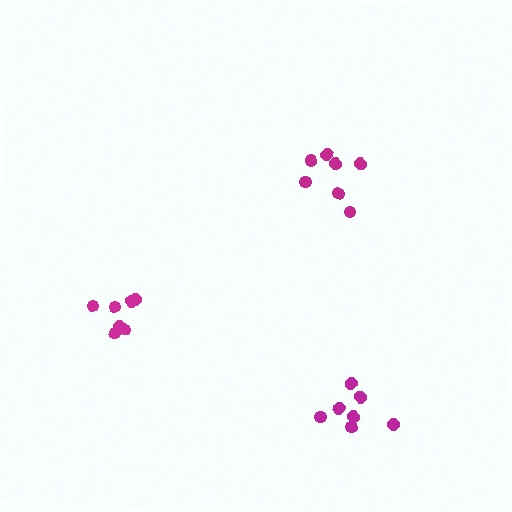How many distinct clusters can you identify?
There are 3 distinct clusters.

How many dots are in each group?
Group 1: 7 dots, Group 2: 7 dots, Group 3: 7 dots (21 total).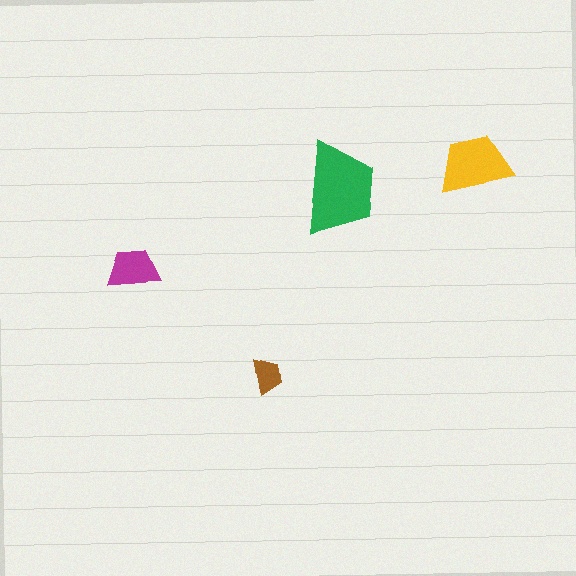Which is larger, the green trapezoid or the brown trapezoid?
The green one.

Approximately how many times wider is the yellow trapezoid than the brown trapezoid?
About 2 times wider.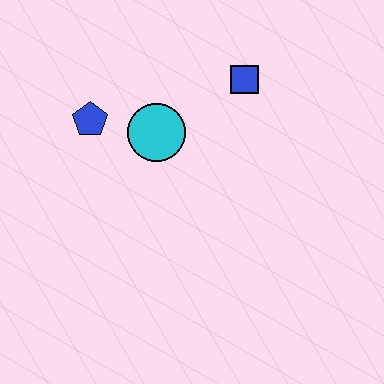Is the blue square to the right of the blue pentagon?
Yes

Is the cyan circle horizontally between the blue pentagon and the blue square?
Yes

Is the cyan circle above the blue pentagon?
No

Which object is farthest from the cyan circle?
The blue square is farthest from the cyan circle.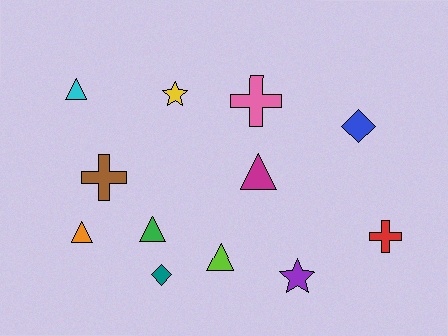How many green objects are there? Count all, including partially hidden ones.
There is 1 green object.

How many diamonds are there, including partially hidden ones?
There are 2 diamonds.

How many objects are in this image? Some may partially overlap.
There are 12 objects.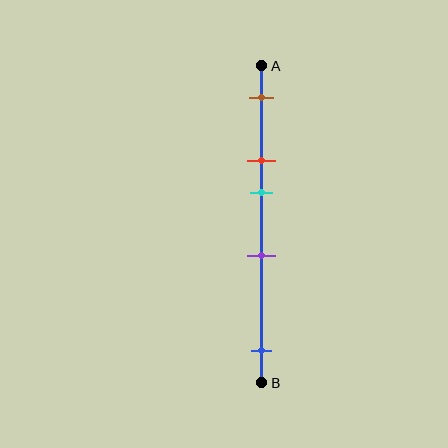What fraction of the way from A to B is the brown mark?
The brown mark is approximately 10% (0.1) of the way from A to B.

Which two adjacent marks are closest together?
The red and cyan marks are the closest adjacent pair.